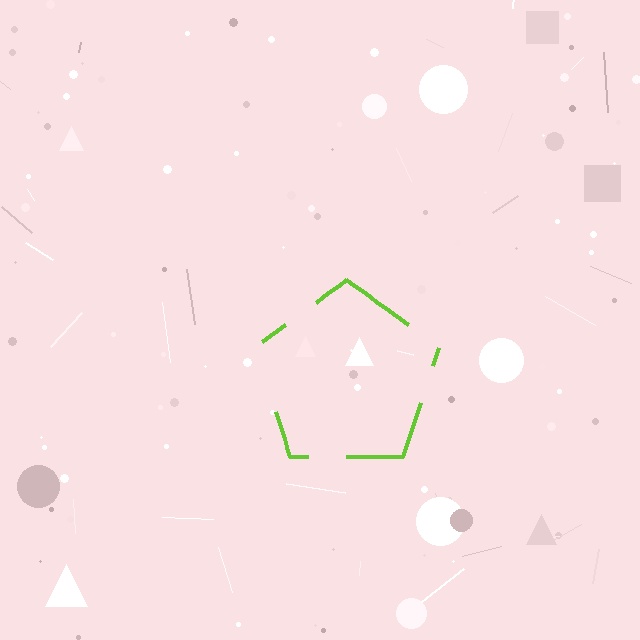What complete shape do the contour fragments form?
The contour fragments form a pentagon.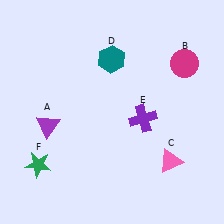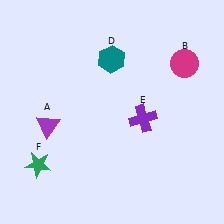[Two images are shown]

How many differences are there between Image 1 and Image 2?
There is 1 difference between the two images.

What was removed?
The pink triangle (C) was removed in Image 2.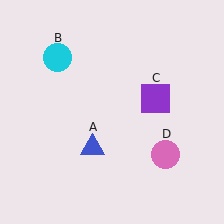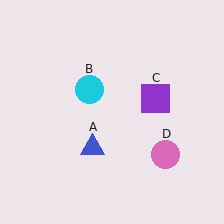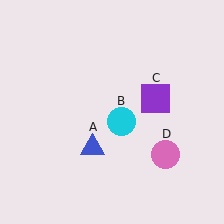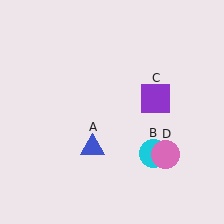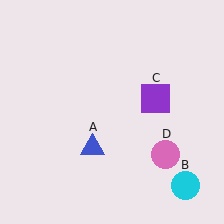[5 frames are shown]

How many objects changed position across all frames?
1 object changed position: cyan circle (object B).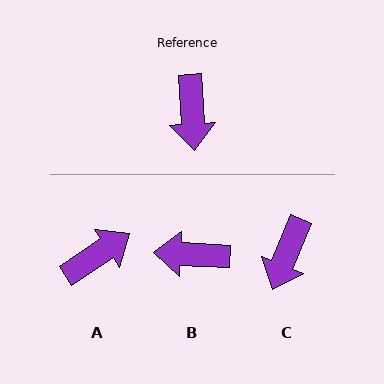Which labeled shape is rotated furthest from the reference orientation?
A, about 120 degrees away.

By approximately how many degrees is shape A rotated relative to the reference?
Approximately 120 degrees counter-clockwise.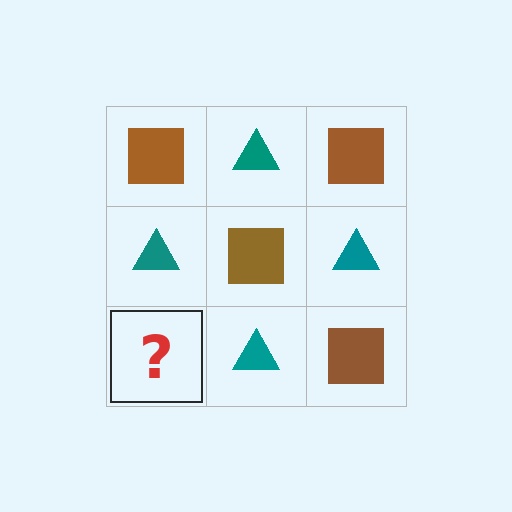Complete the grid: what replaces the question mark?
The question mark should be replaced with a brown square.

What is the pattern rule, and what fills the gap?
The rule is that it alternates brown square and teal triangle in a checkerboard pattern. The gap should be filled with a brown square.